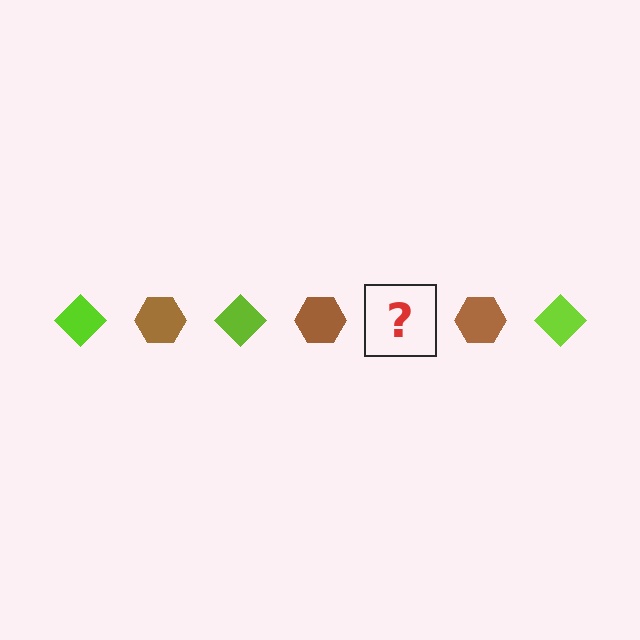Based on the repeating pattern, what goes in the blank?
The blank should be a lime diamond.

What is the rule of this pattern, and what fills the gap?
The rule is that the pattern alternates between lime diamond and brown hexagon. The gap should be filled with a lime diamond.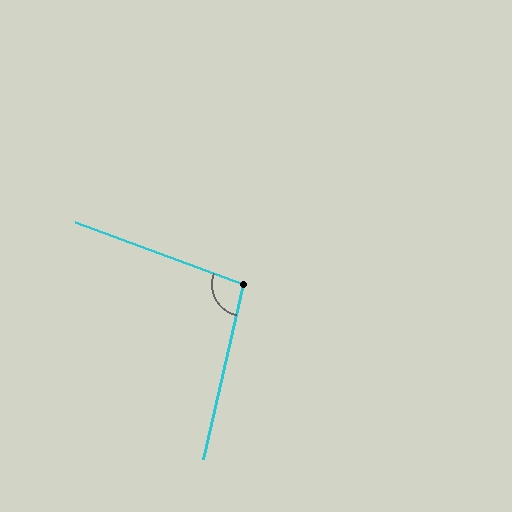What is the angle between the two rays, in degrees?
Approximately 97 degrees.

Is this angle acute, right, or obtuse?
It is obtuse.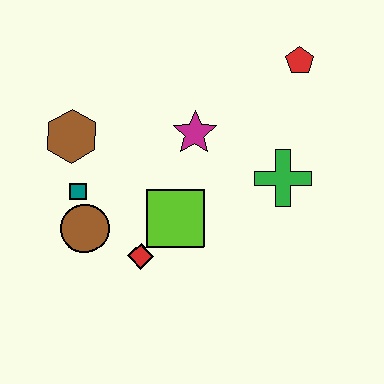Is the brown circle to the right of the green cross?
No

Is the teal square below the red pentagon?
Yes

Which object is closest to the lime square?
The red diamond is closest to the lime square.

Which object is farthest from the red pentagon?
The brown circle is farthest from the red pentagon.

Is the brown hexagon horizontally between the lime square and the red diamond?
No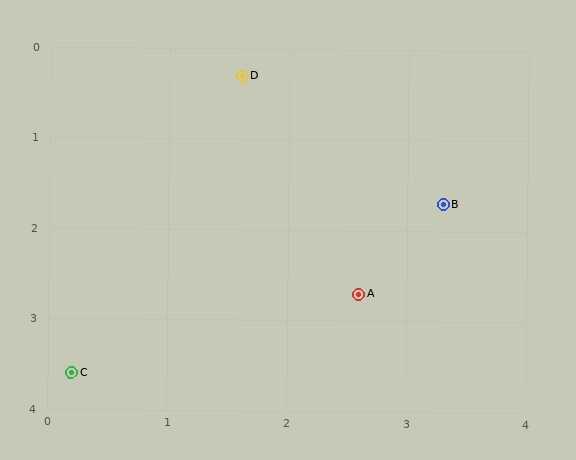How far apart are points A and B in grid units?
Points A and B are about 1.2 grid units apart.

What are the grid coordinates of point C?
Point C is at approximately (0.2, 3.6).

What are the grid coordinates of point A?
Point A is at approximately (2.6, 2.7).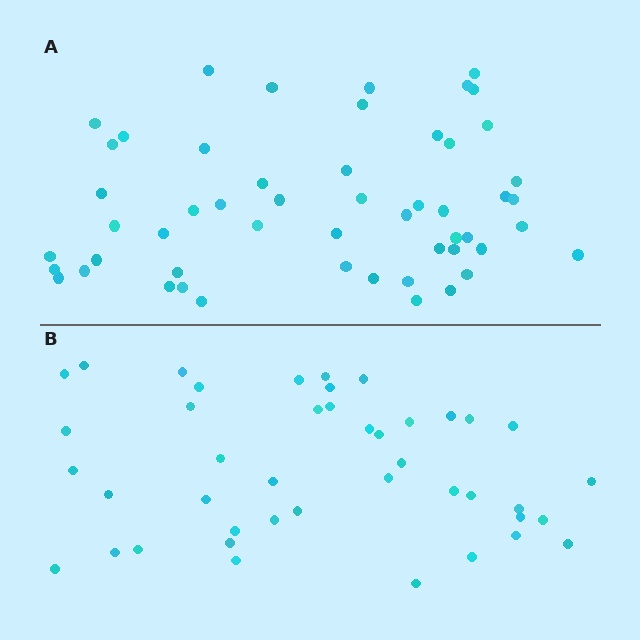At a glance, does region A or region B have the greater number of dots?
Region A (the top region) has more dots.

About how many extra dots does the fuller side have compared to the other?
Region A has roughly 10 or so more dots than region B.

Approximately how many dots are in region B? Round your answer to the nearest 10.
About 40 dots. (The exact count is 43, which rounds to 40.)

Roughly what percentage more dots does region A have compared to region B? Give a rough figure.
About 25% more.